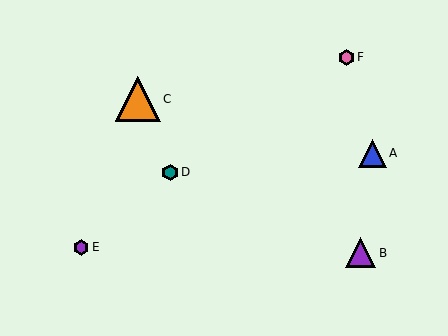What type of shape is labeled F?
Shape F is a pink hexagon.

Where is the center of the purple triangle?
The center of the purple triangle is at (361, 253).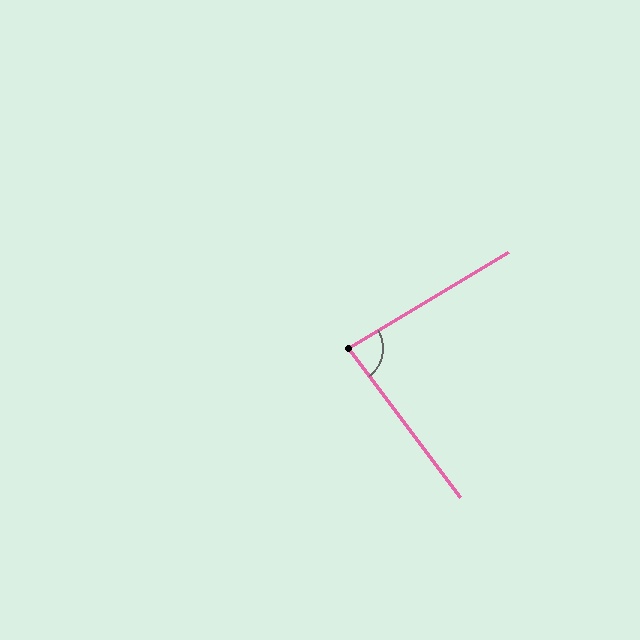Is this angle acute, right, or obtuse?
It is acute.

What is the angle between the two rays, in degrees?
Approximately 84 degrees.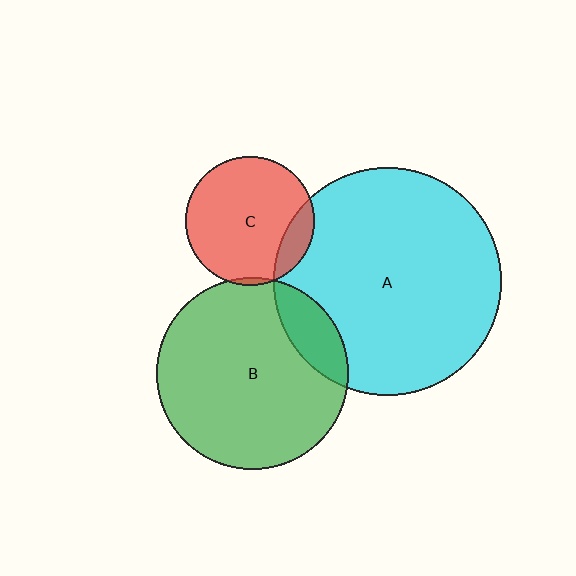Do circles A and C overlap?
Yes.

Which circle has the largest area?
Circle A (cyan).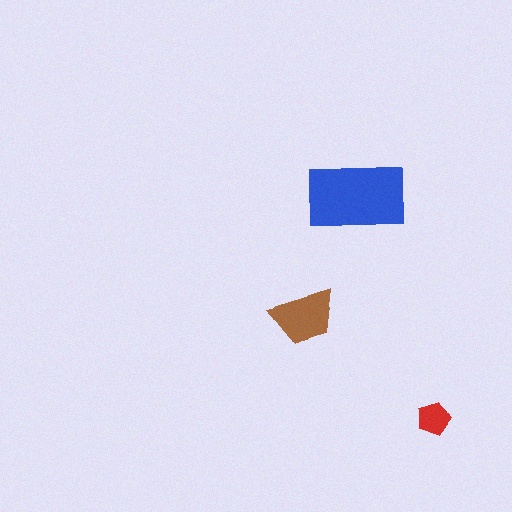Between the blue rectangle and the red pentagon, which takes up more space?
The blue rectangle.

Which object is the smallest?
The red pentagon.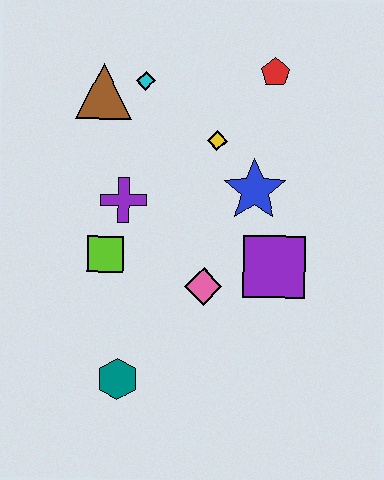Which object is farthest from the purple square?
The brown triangle is farthest from the purple square.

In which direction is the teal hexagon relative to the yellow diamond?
The teal hexagon is below the yellow diamond.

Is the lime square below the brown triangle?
Yes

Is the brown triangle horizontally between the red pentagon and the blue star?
No